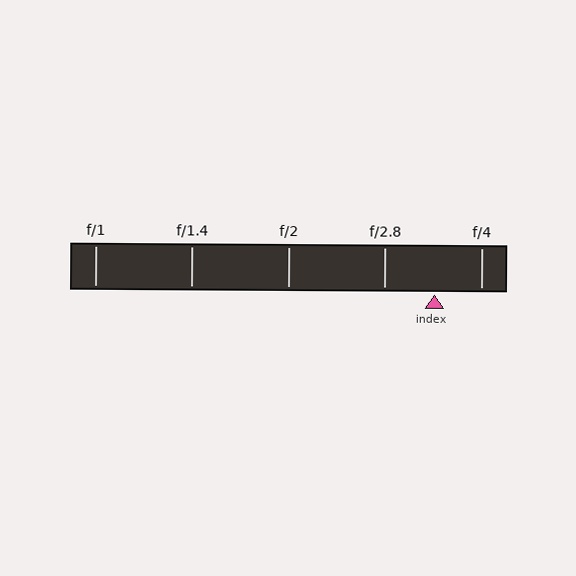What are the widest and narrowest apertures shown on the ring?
The widest aperture shown is f/1 and the narrowest is f/4.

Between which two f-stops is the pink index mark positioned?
The index mark is between f/2.8 and f/4.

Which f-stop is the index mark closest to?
The index mark is closest to f/4.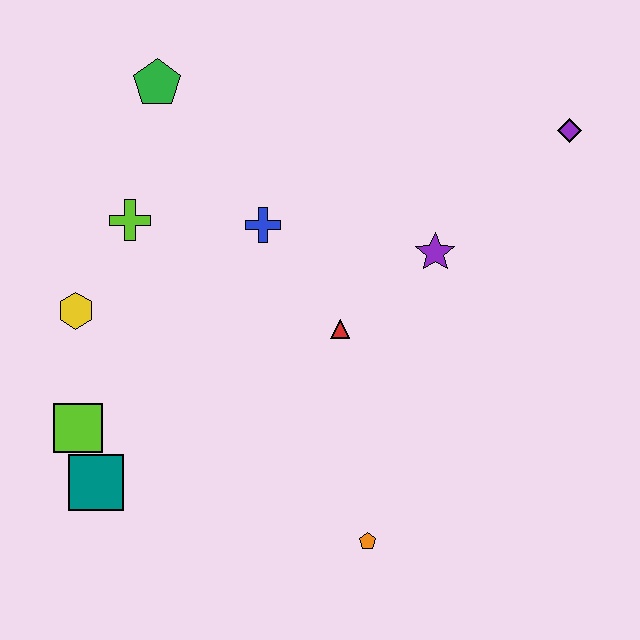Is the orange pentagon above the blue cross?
No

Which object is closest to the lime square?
The teal square is closest to the lime square.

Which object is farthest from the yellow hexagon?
The purple diamond is farthest from the yellow hexagon.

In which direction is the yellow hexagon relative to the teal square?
The yellow hexagon is above the teal square.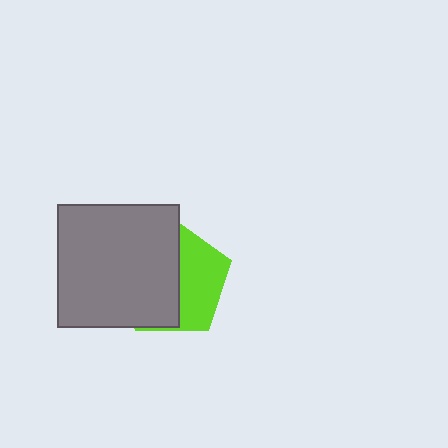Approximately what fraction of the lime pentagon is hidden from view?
Roughly 57% of the lime pentagon is hidden behind the gray square.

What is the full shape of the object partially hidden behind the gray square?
The partially hidden object is a lime pentagon.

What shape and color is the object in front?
The object in front is a gray square.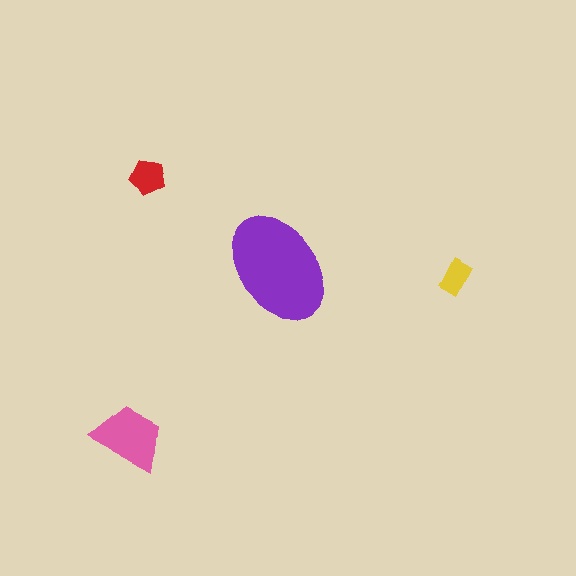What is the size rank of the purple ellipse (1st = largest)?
1st.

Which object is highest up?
The red pentagon is topmost.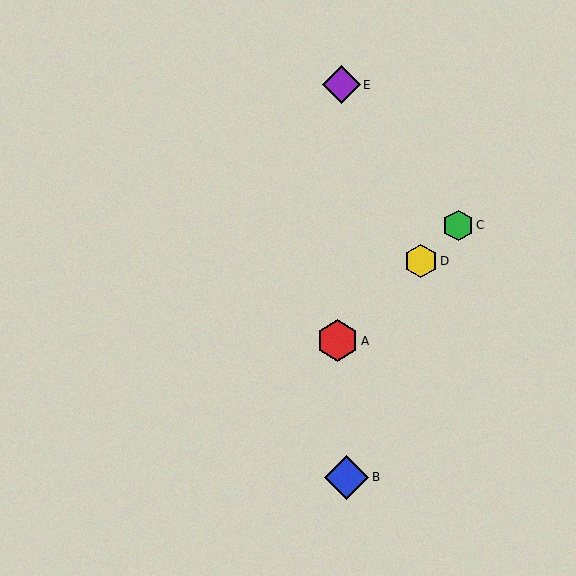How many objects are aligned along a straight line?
3 objects (A, C, D) are aligned along a straight line.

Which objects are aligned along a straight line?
Objects A, C, D are aligned along a straight line.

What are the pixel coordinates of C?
Object C is at (458, 225).